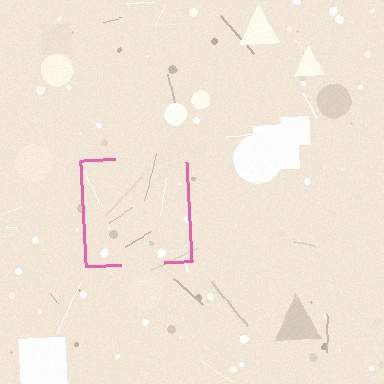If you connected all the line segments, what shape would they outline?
They would outline a square.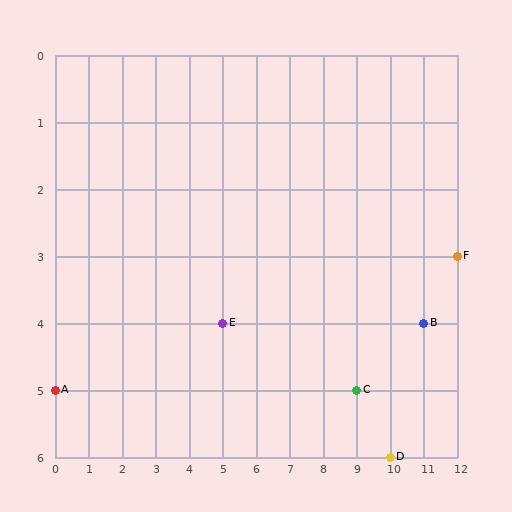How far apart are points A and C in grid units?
Points A and C are 9 columns apart.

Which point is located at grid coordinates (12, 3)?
Point F is at (12, 3).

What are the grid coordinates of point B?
Point B is at grid coordinates (11, 4).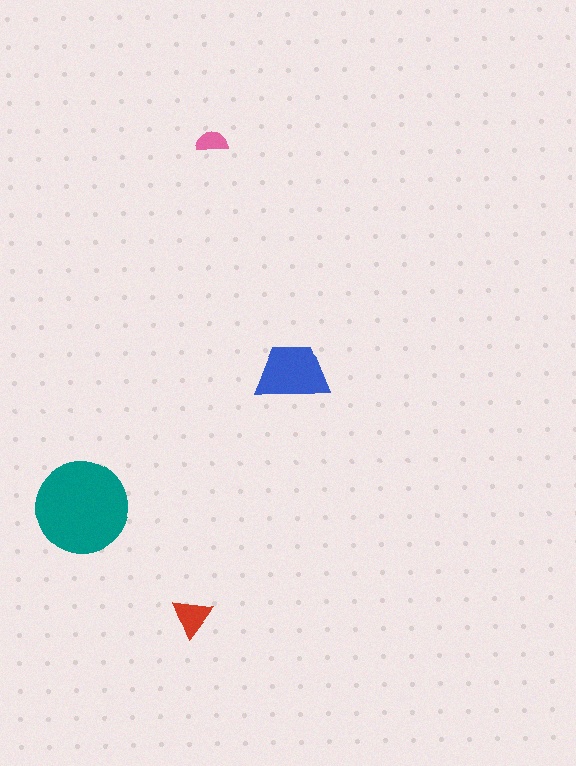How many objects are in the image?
There are 4 objects in the image.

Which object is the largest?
The teal circle.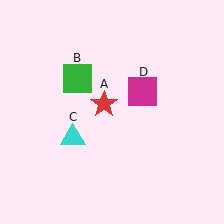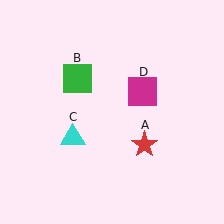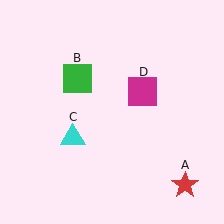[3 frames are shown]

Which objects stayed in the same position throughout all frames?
Green square (object B) and cyan triangle (object C) and magenta square (object D) remained stationary.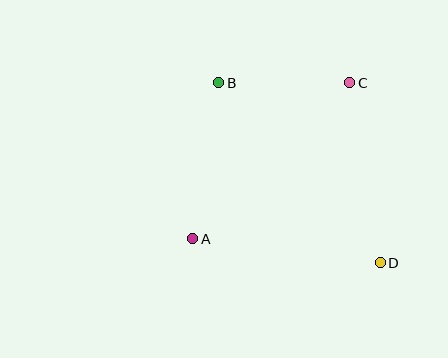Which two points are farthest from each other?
Points B and D are farthest from each other.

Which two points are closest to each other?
Points B and C are closest to each other.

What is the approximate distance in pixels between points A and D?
The distance between A and D is approximately 189 pixels.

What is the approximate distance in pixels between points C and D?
The distance between C and D is approximately 182 pixels.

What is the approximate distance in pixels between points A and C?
The distance between A and C is approximately 221 pixels.